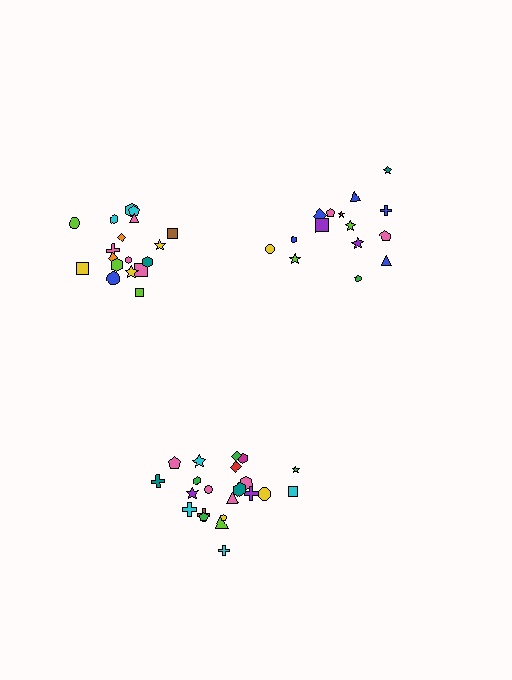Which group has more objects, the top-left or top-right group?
The top-left group.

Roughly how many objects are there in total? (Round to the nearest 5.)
Roughly 55 objects in total.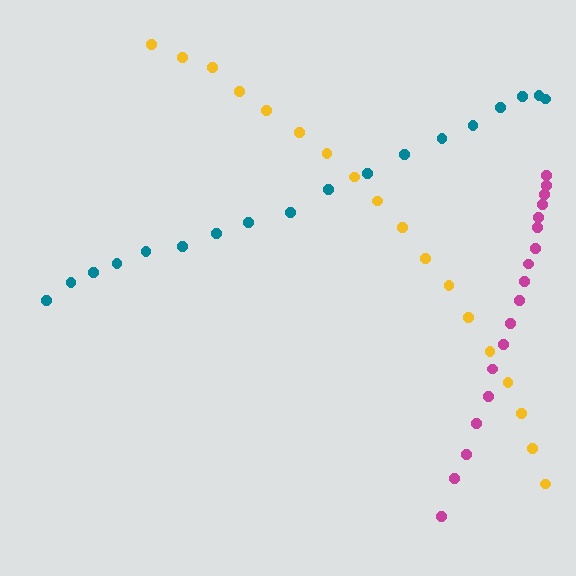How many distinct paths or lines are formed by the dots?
There are 3 distinct paths.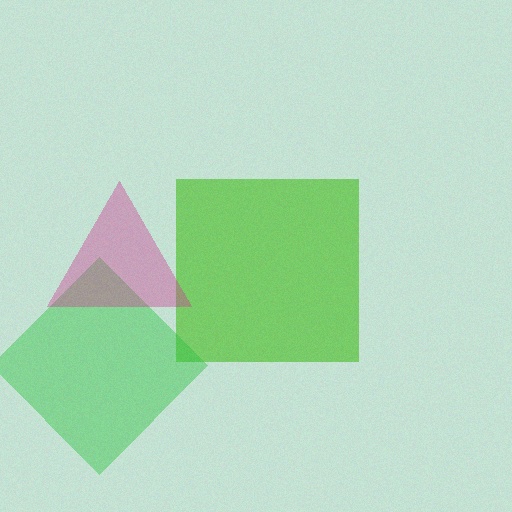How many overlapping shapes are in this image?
There are 3 overlapping shapes in the image.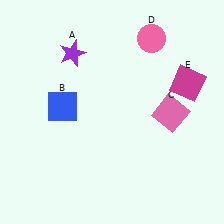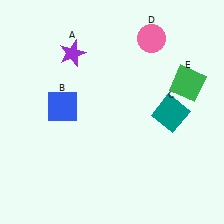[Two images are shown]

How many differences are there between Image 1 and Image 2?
There are 2 differences between the two images.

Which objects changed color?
C changed from pink to teal. E changed from magenta to green.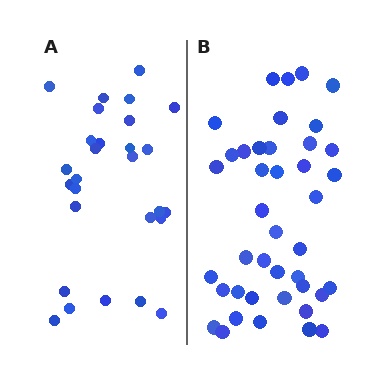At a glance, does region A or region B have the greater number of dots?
Region B (the right region) has more dots.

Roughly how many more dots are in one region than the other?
Region B has approximately 15 more dots than region A.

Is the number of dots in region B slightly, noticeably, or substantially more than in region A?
Region B has substantially more. The ratio is roughly 1.5 to 1.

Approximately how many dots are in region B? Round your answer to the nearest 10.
About 40 dots. (The exact count is 41, which rounds to 40.)